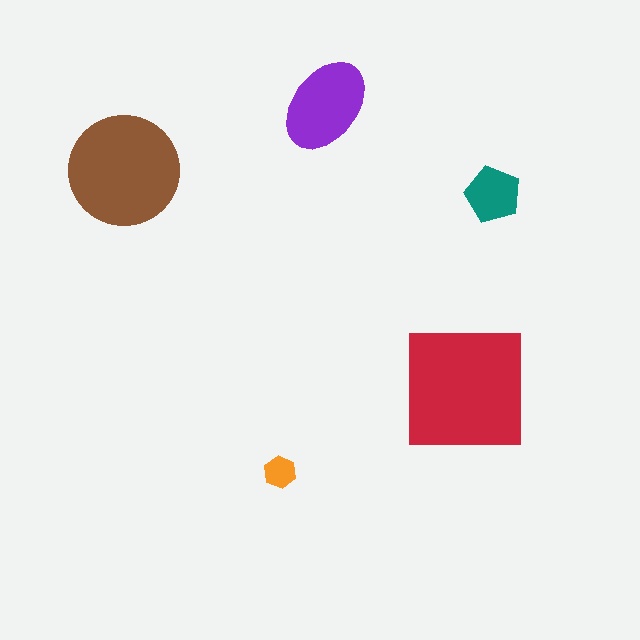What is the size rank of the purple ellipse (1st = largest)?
3rd.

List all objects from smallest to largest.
The orange hexagon, the teal pentagon, the purple ellipse, the brown circle, the red square.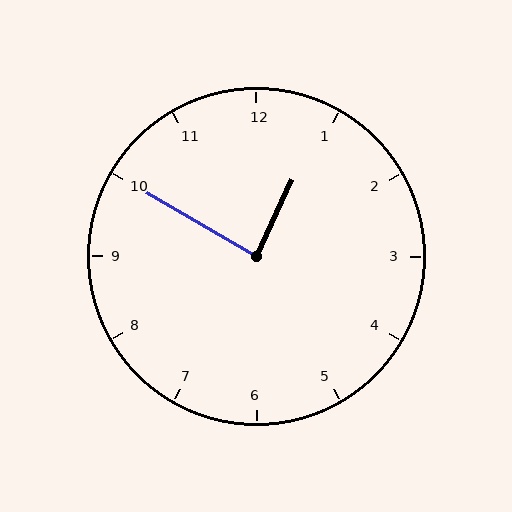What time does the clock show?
12:50.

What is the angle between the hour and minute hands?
Approximately 85 degrees.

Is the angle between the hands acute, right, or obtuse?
It is right.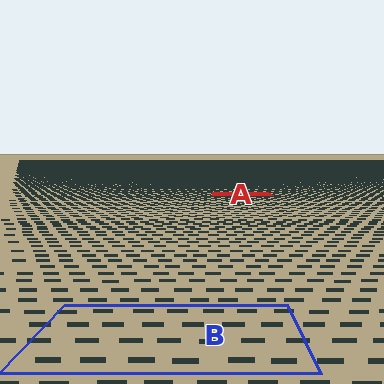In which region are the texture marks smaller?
The texture marks are smaller in region A, because it is farther away.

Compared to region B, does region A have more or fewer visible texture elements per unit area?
Region A has more texture elements per unit area — they are packed more densely because it is farther away.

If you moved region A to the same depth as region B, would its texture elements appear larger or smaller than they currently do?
They would appear larger. At a closer depth, the same texture elements are projected at a bigger on-screen size.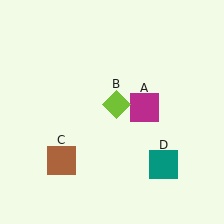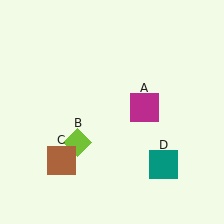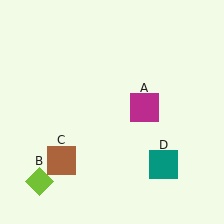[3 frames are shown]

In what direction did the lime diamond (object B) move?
The lime diamond (object B) moved down and to the left.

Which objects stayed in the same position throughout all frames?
Magenta square (object A) and brown square (object C) and teal square (object D) remained stationary.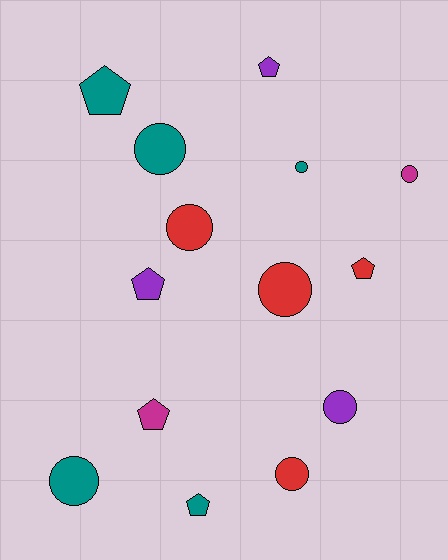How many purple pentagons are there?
There are 2 purple pentagons.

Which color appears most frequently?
Teal, with 5 objects.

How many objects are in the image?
There are 14 objects.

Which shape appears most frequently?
Circle, with 8 objects.